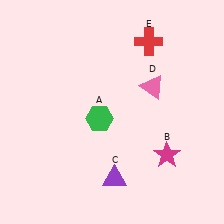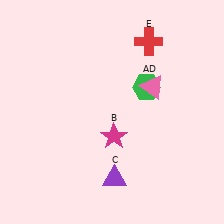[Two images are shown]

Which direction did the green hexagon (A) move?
The green hexagon (A) moved right.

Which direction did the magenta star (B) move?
The magenta star (B) moved left.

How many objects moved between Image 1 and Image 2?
2 objects moved between the two images.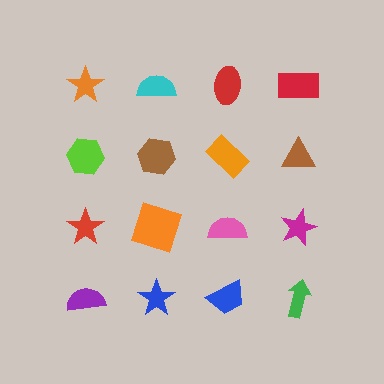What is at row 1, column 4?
A red rectangle.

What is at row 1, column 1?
An orange star.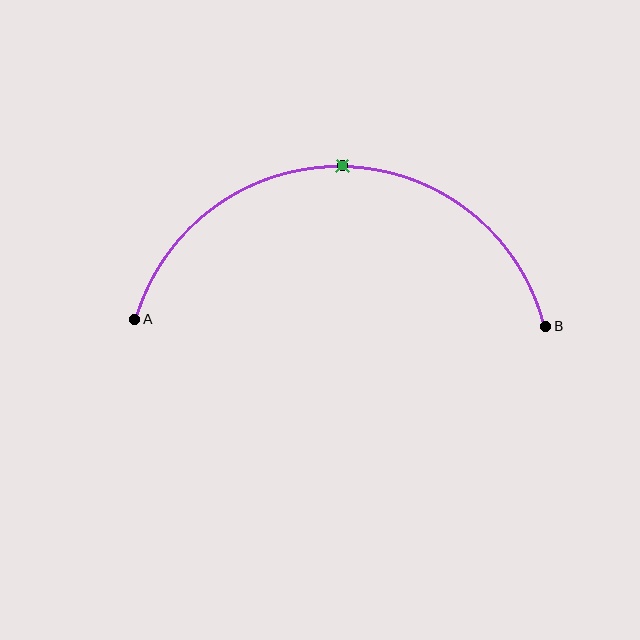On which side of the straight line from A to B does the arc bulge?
The arc bulges above the straight line connecting A and B.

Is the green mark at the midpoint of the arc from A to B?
Yes. The green mark lies on the arc at equal arc-length from both A and B — it is the arc midpoint.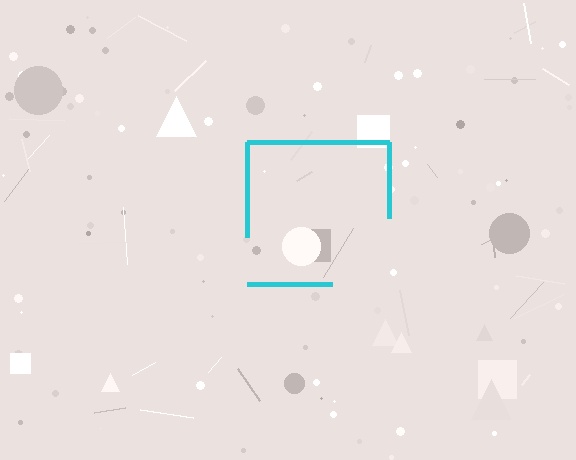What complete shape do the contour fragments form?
The contour fragments form a square.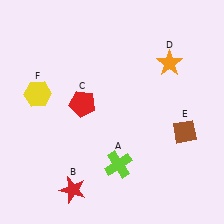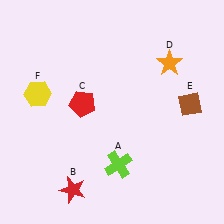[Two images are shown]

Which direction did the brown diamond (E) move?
The brown diamond (E) moved up.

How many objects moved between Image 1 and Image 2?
1 object moved between the two images.